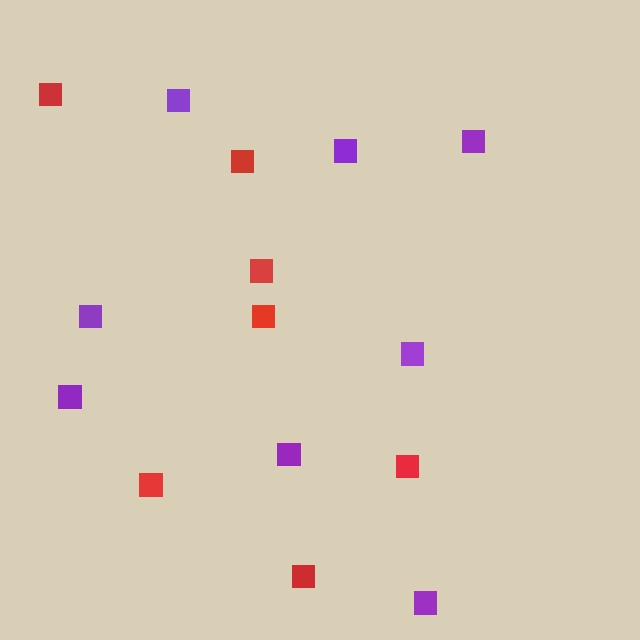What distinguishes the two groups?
There are 2 groups: one group of purple squares (8) and one group of red squares (7).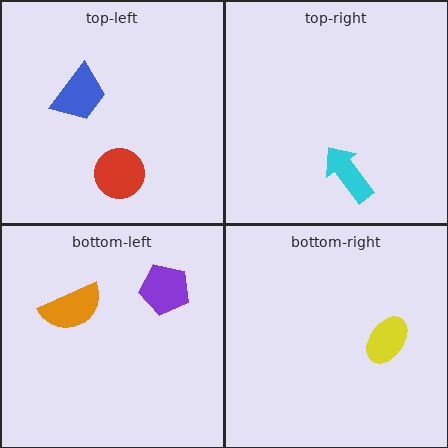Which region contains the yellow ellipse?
The bottom-right region.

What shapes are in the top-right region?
The cyan arrow.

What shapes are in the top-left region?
The blue trapezoid, the red circle.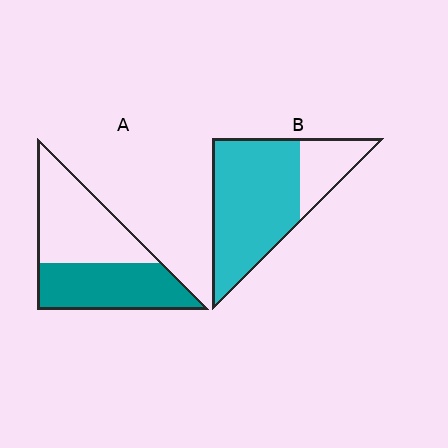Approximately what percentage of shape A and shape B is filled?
A is approximately 45% and B is approximately 75%.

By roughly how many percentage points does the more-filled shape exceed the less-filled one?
By roughly 30 percentage points (B over A).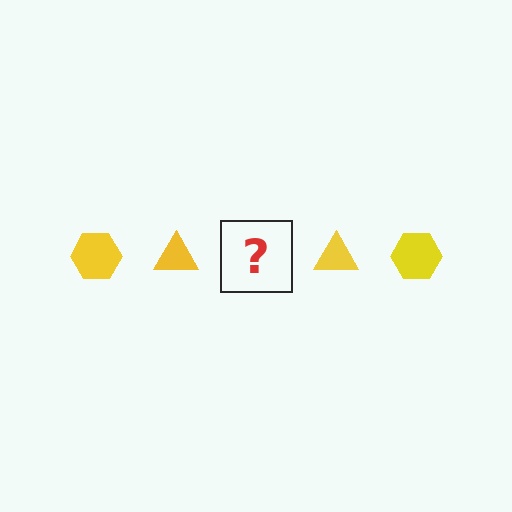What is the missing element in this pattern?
The missing element is a yellow hexagon.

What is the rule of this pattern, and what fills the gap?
The rule is that the pattern cycles through hexagon, triangle shapes in yellow. The gap should be filled with a yellow hexagon.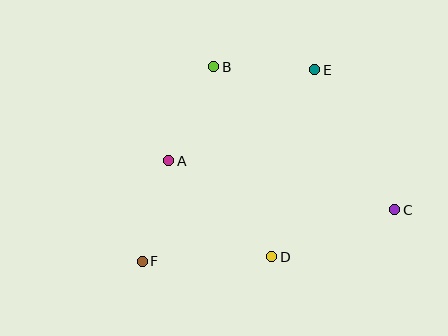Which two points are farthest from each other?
Points C and F are farthest from each other.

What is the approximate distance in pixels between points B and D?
The distance between B and D is approximately 198 pixels.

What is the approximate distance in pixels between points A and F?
The distance between A and F is approximately 104 pixels.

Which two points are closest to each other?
Points B and E are closest to each other.